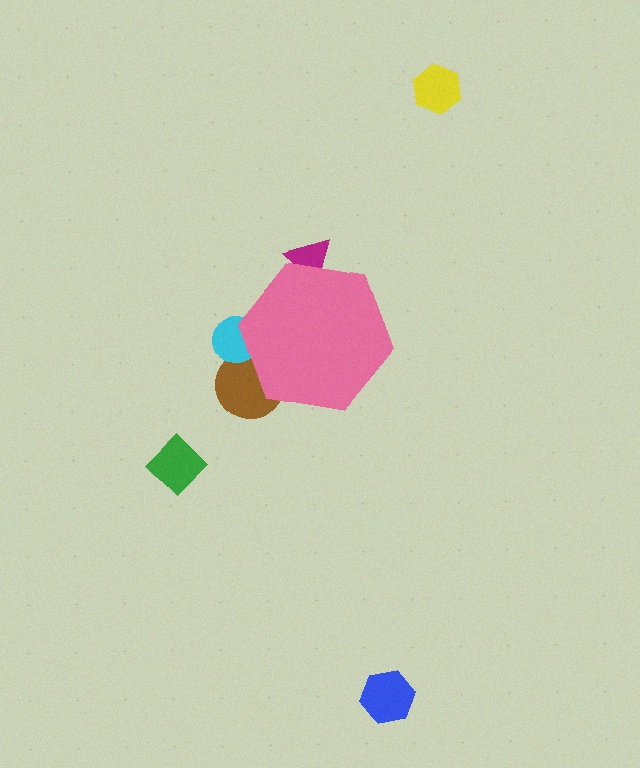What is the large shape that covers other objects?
A pink hexagon.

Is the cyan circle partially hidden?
Yes, the cyan circle is partially hidden behind the pink hexagon.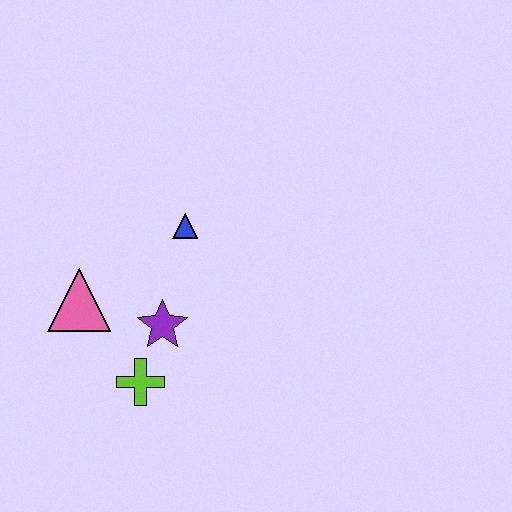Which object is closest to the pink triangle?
The purple star is closest to the pink triangle.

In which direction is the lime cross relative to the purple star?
The lime cross is below the purple star.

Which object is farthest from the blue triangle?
The lime cross is farthest from the blue triangle.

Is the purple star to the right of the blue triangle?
No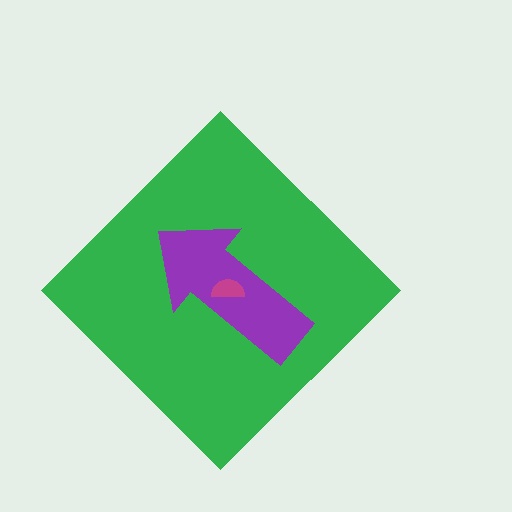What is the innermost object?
The magenta semicircle.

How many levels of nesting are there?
3.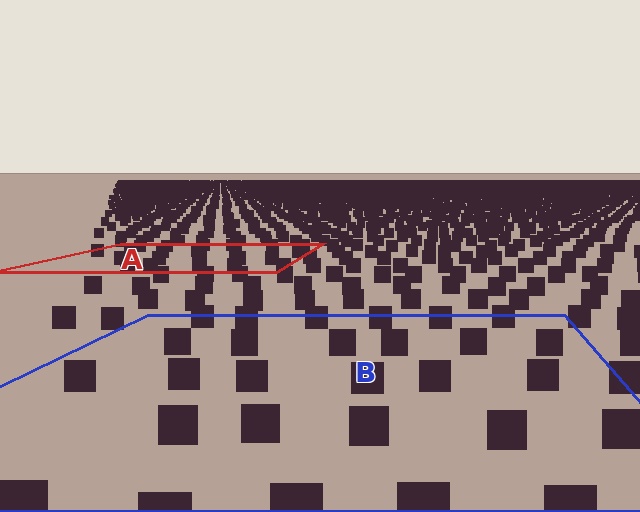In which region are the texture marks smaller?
The texture marks are smaller in region A, because it is farther away.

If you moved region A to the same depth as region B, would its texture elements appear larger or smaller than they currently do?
They would appear larger. At a closer depth, the same texture elements are projected at a bigger on-screen size.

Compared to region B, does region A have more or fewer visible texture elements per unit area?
Region A has more texture elements per unit area — they are packed more densely because it is farther away.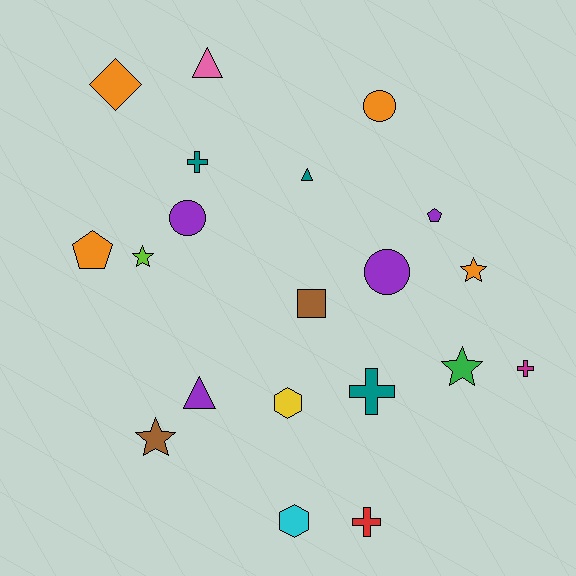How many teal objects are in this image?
There are 3 teal objects.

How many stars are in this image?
There are 4 stars.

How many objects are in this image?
There are 20 objects.